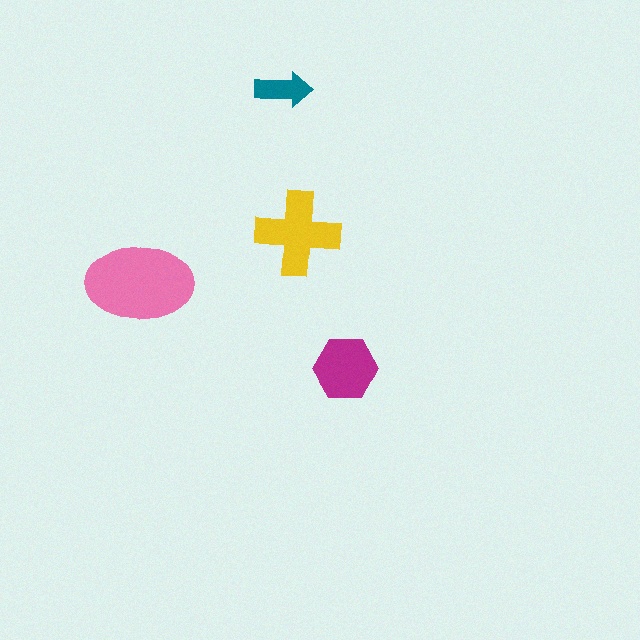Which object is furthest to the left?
The pink ellipse is leftmost.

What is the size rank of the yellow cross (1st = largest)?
2nd.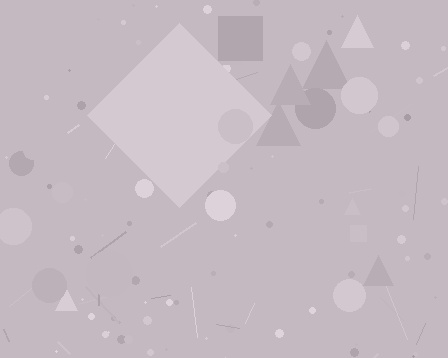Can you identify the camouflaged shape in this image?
The camouflaged shape is a diamond.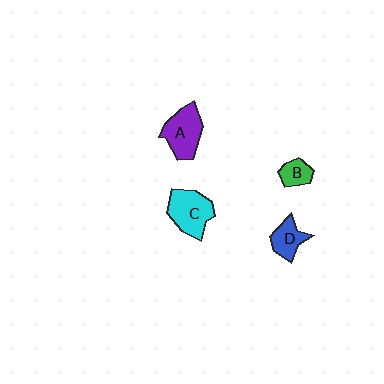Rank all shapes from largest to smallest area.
From largest to smallest: C (cyan), A (purple), D (blue), B (green).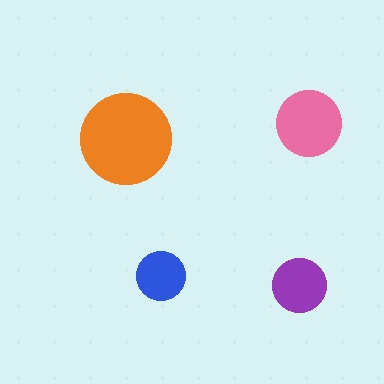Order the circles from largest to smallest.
the orange one, the pink one, the purple one, the blue one.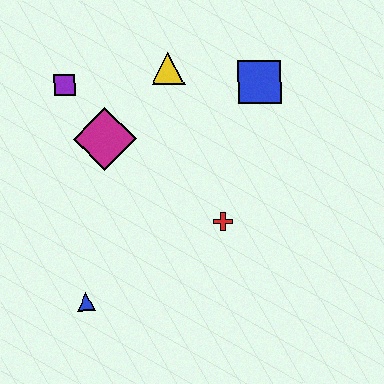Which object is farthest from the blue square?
The blue triangle is farthest from the blue square.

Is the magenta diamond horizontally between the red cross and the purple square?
Yes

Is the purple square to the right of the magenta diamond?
No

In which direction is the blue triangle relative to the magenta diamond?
The blue triangle is below the magenta diamond.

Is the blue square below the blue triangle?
No